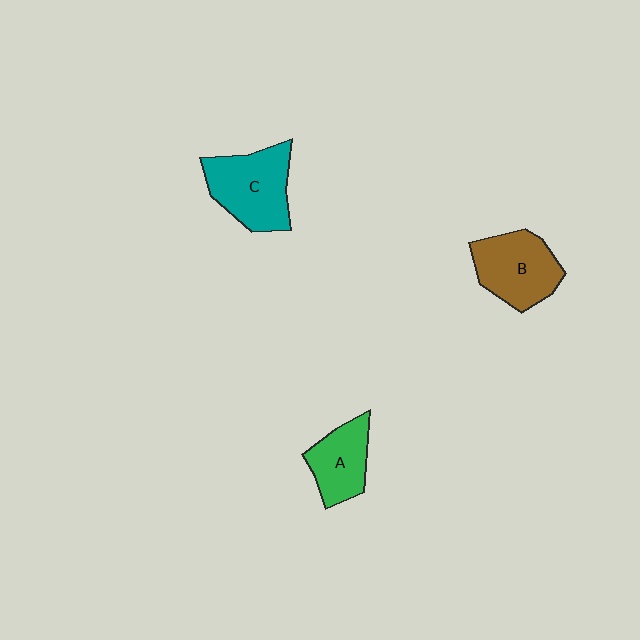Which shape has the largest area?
Shape C (teal).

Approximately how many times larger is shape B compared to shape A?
Approximately 1.3 times.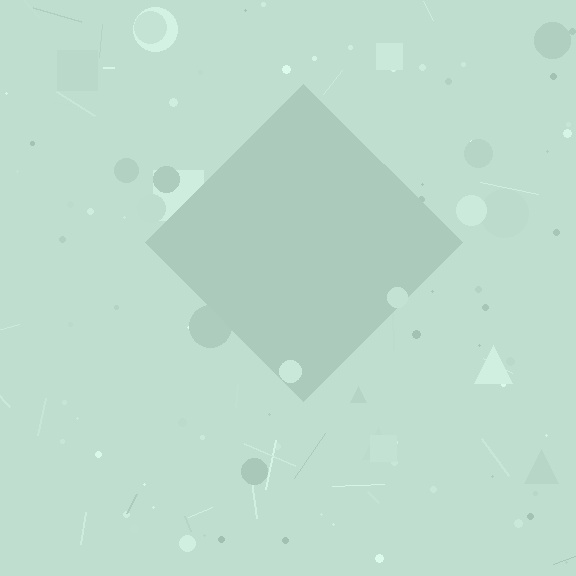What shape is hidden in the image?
A diamond is hidden in the image.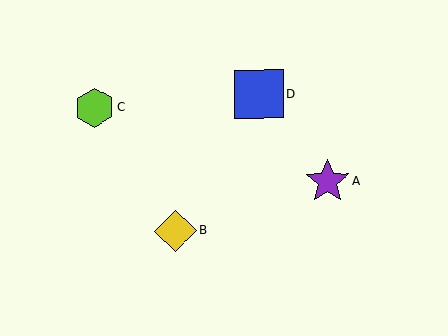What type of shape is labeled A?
Shape A is a purple star.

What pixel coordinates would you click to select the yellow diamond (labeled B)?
Click at (175, 231) to select the yellow diamond B.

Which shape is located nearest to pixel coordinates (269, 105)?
The blue square (labeled D) at (259, 94) is nearest to that location.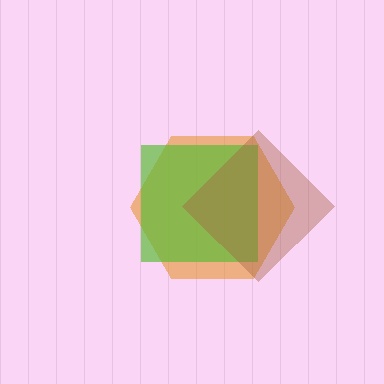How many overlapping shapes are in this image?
There are 3 overlapping shapes in the image.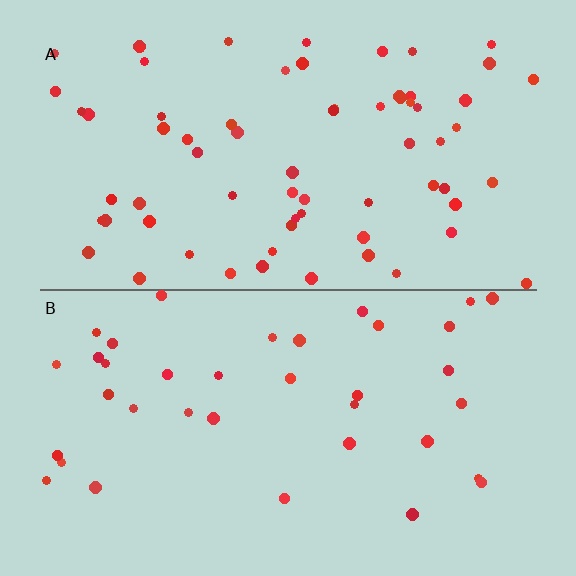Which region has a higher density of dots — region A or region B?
A (the top).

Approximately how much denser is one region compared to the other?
Approximately 1.8× — region A over region B.